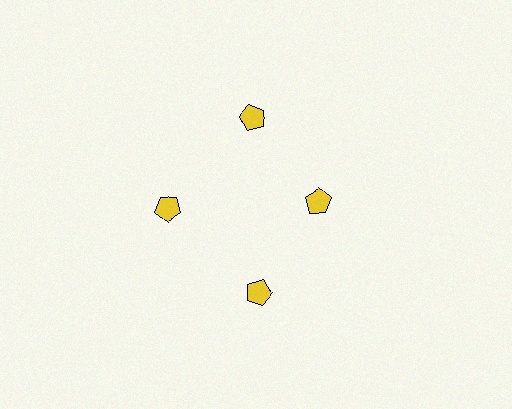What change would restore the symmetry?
The symmetry would be restored by moving it outward, back onto the ring so that all 4 pentagons sit at equal angles and equal distance from the center.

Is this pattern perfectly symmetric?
No. The 4 yellow pentagons are arranged in a ring, but one element near the 3 o'clock position is pulled inward toward the center, breaking the 4-fold rotational symmetry.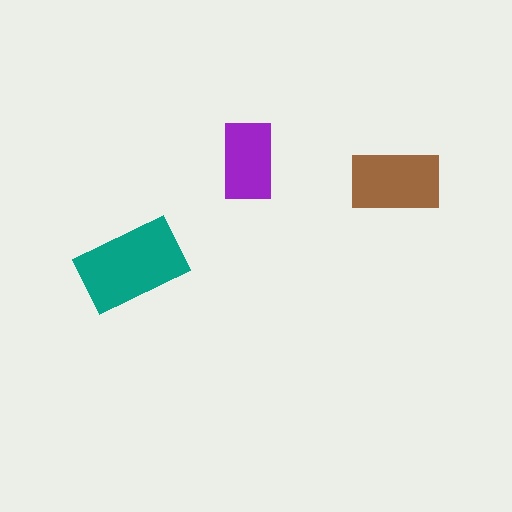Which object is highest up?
The purple rectangle is topmost.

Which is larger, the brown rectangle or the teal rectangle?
The teal one.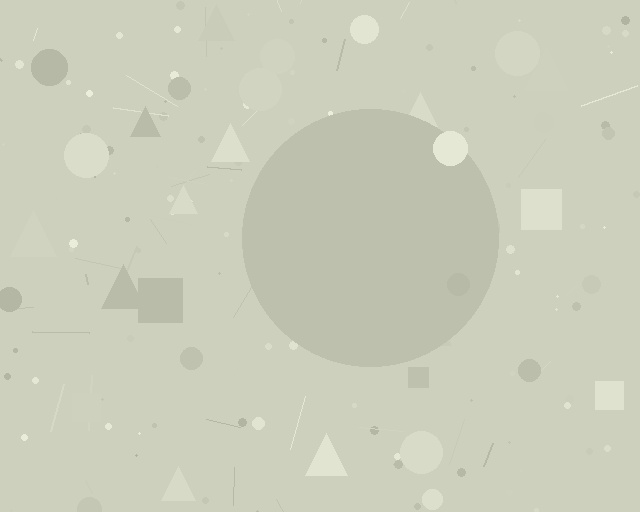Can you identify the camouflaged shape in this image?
The camouflaged shape is a circle.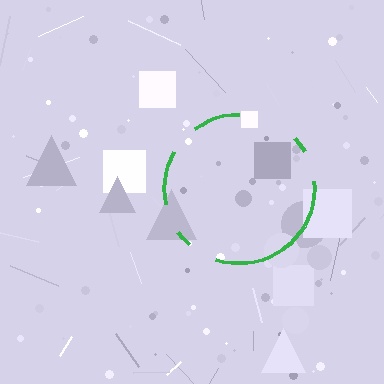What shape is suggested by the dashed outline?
The dashed outline suggests a circle.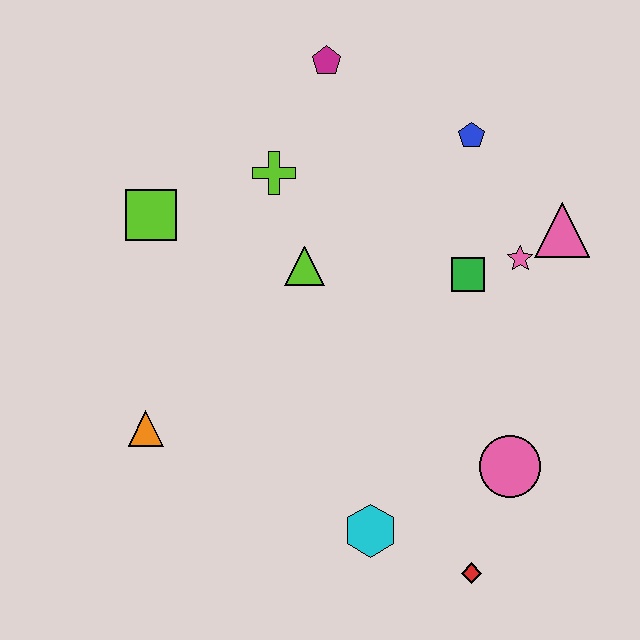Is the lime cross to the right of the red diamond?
No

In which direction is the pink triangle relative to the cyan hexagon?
The pink triangle is above the cyan hexagon.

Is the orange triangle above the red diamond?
Yes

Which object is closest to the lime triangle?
The lime cross is closest to the lime triangle.